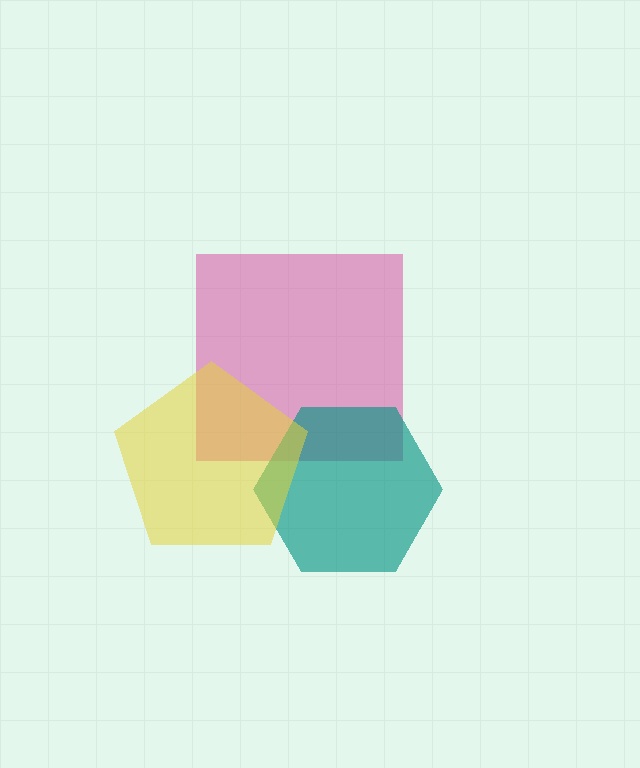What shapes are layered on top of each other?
The layered shapes are: a magenta square, a teal hexagon, a yellow pentagon.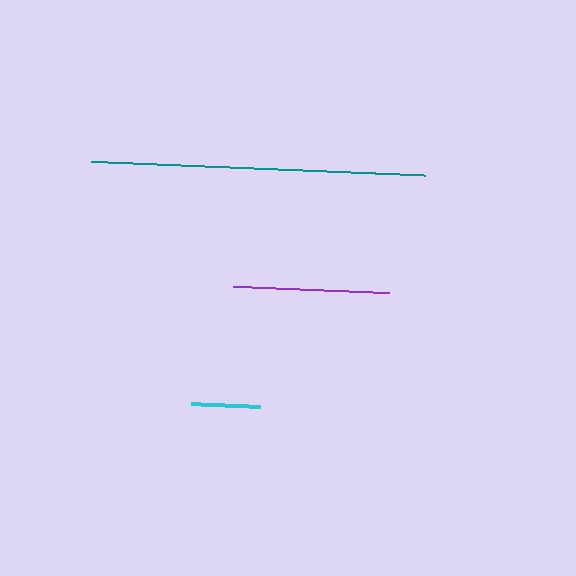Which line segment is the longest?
The teal line is the longest at approximately 334 pixels.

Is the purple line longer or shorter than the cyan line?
The purple line is longer than the cyan line.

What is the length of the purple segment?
The purple segment is approximately 156 pixels long.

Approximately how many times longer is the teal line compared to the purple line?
The teal line is approximately 2.1 times the length of the purple line.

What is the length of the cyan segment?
The cyan segment is approximately 69 pixels long.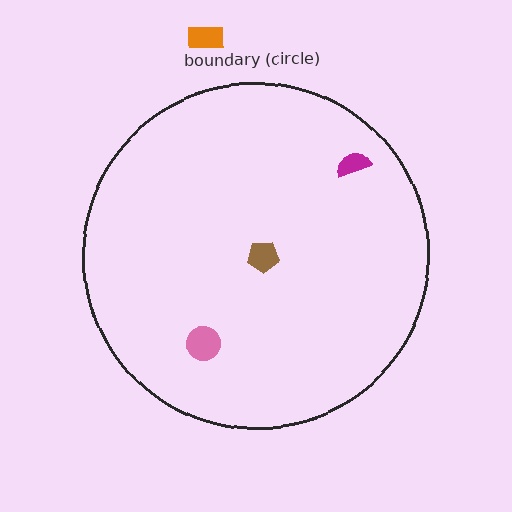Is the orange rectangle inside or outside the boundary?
Outside.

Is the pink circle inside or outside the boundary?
Inside.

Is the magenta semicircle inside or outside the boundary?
Inside.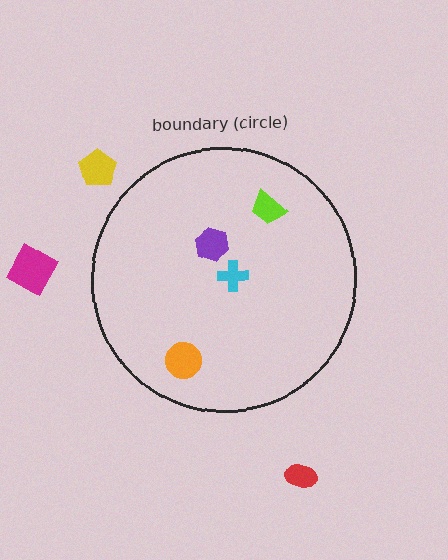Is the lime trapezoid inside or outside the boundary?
Inside.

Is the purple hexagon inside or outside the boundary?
Inside.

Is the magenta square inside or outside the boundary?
Outside.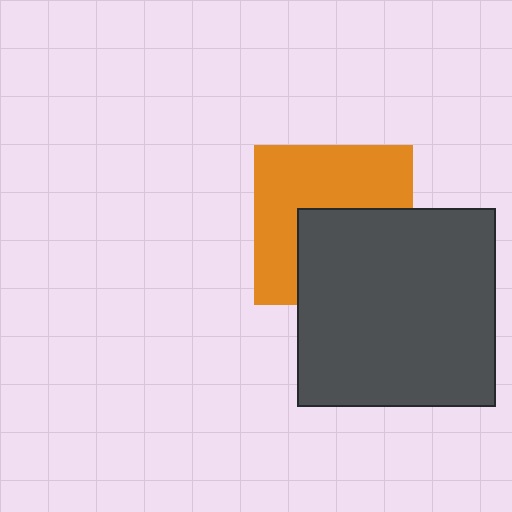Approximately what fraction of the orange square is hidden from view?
Roughly 44% of the orange square is hidden behind the dark gray square.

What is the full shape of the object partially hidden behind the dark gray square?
The partially hidden object is an orange square.